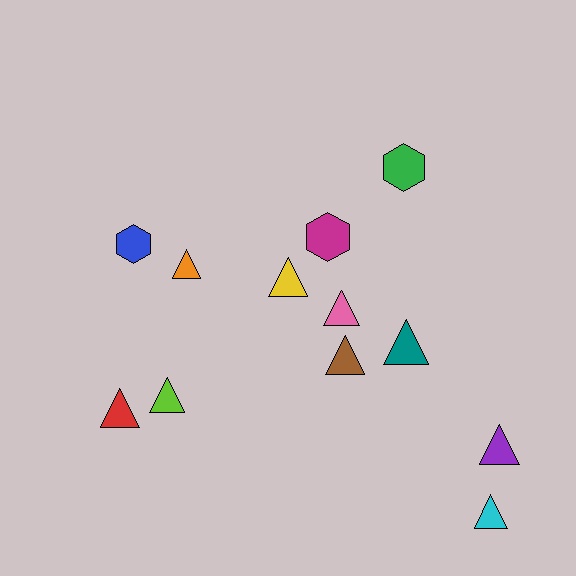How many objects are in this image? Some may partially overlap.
There are 12 objects.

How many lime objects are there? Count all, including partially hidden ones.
There is 1 lime object.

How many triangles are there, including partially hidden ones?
There are 9 triangles.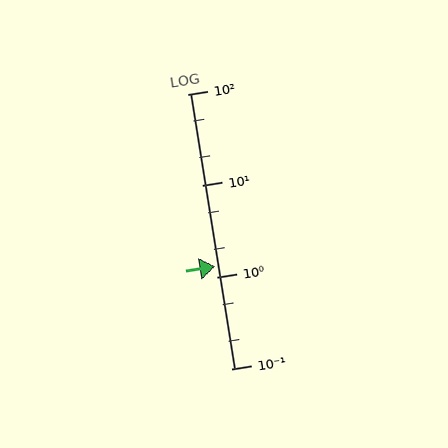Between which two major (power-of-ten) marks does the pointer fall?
The pointer is between 1 and 10.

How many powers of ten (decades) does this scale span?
The scale spans 3 decades, from 0.1 to 100.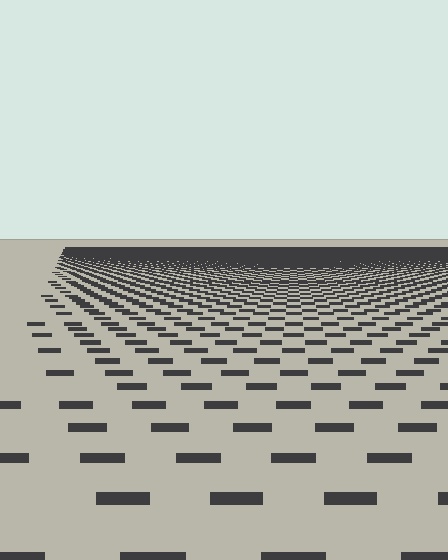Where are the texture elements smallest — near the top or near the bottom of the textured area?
Near the top.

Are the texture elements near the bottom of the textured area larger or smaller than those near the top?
Larger. Near the bottom, elements are closer to the viewer and appear at a bigger on-screen size.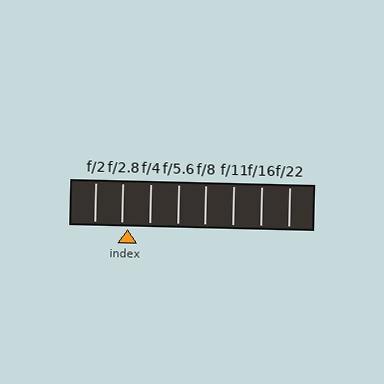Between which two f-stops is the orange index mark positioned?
The index mark is between f/2.8 and f/4.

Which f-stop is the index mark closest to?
The index mark is closest to f/2.8.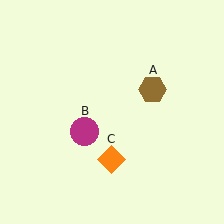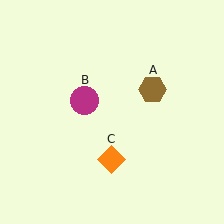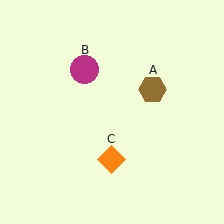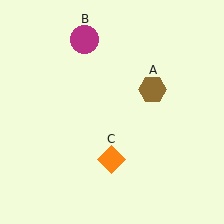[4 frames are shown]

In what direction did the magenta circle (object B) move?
The magenta circle (object B) moved up.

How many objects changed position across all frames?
1 object changed position: magenta circle (object B).